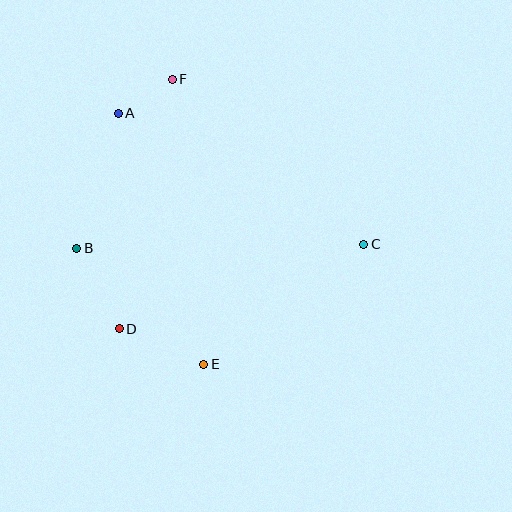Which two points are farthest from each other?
Points B and C are farthest from each other.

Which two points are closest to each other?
Points A and F are closest to each other.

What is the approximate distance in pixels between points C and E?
The distance between C and E is approximately 200 pixels.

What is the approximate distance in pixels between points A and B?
The distance between A and B is approximately 142 pixels.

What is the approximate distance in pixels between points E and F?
The distance between E and F is approximately 287 pixels.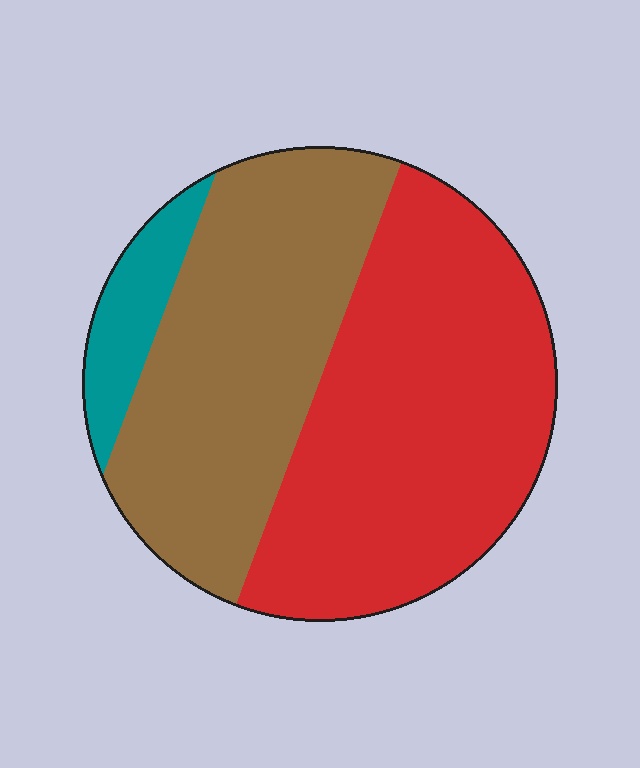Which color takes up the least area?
Teal, at roughly 10%.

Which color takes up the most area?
Red, at roughly 50%.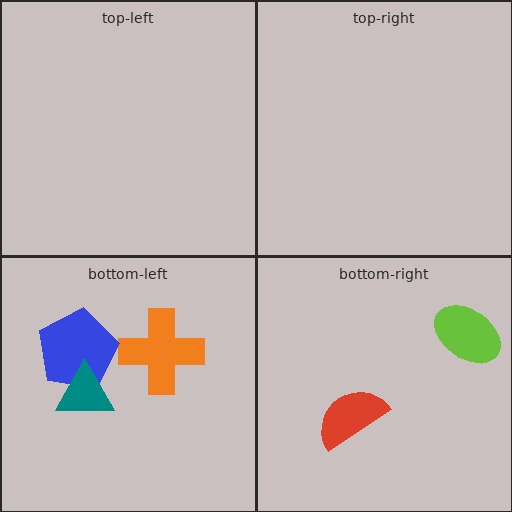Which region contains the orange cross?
The bottom-left region.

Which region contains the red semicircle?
The bottom-right region.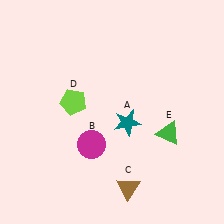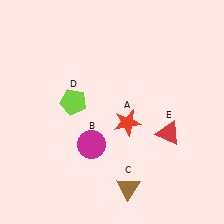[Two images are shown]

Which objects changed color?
A changed from teal to red. E changed from green to red.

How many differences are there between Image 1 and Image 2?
There are 2 differences between the two images.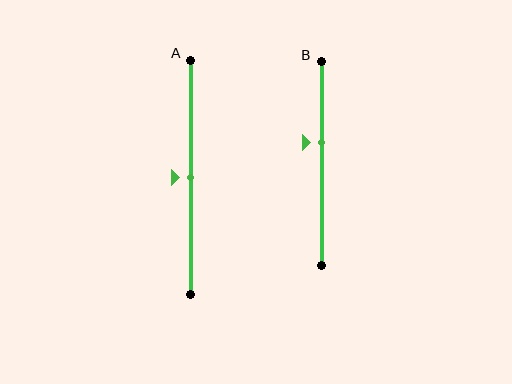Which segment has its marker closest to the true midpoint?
Segment A has its marker closest to the true midpoint.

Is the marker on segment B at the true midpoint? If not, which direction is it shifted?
No, the marker on segment B is shifted upward by about 10% of the segment length.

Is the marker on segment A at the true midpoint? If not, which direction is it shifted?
Yes, the marker on segment A is at the true midpoint.